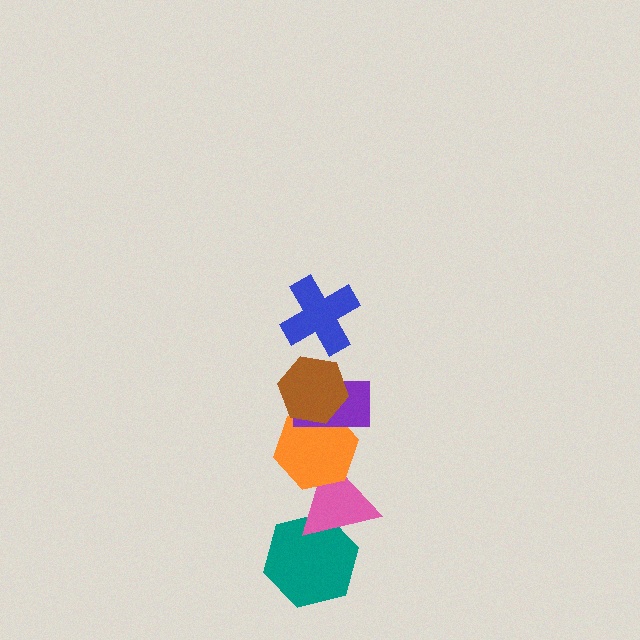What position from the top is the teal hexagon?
The teal hexagon is 6th from the top.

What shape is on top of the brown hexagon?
The blue cross is on top of the brown hexagon.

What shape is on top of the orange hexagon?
The purple rectangle is on top of the orange hexagon.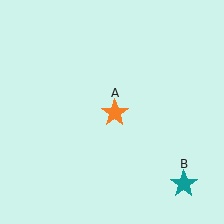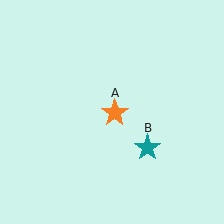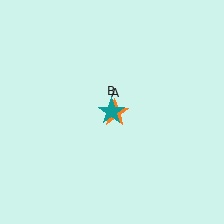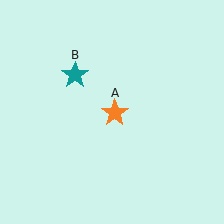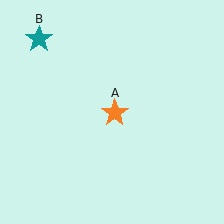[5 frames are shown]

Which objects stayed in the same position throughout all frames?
Orange star (object A) remained stationary.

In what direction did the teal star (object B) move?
The teal star (object B) moved up and to the left.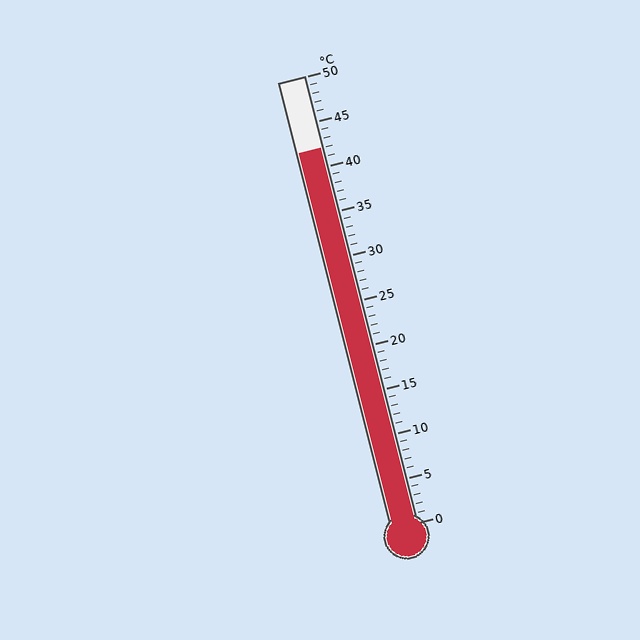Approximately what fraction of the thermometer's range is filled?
The thermometer is filled to approximately 85% of its range.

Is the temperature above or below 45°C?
The temperature is below 45°C.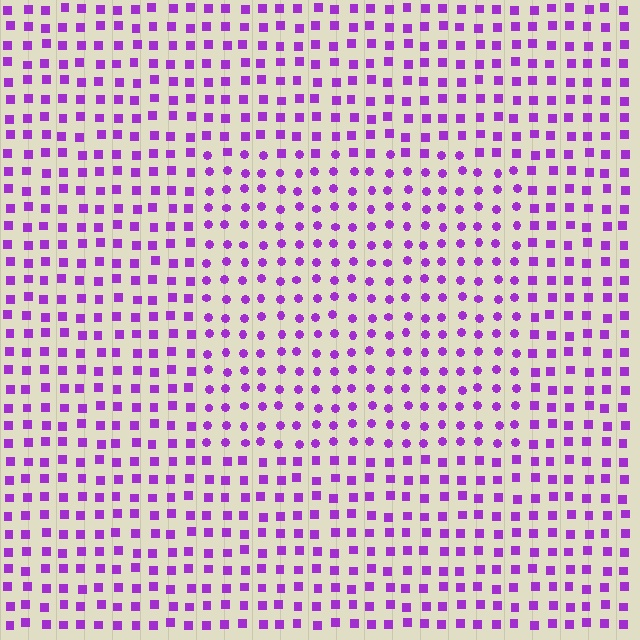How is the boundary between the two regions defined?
The boundary is defined by a change in element shape: circles inside vs. squares outside. All elements share the same color and spacing.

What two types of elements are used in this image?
The image uses circles inside the rectangle region and squares outside it.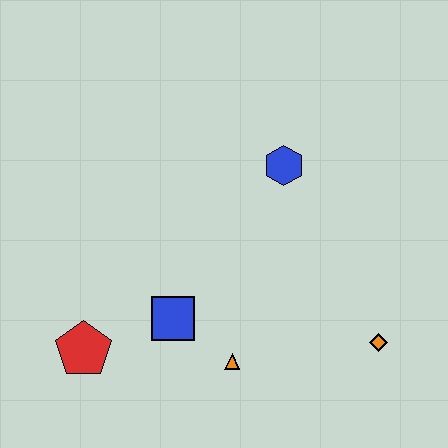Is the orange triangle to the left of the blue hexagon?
Yes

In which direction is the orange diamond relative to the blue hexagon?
The orange diamond is below the blue hexagon.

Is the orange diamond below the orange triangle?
No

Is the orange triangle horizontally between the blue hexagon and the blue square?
Yes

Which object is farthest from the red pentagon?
The orange diamond is farthest from the red pentagon.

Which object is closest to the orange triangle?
The blue square is closest to the orange triangle.